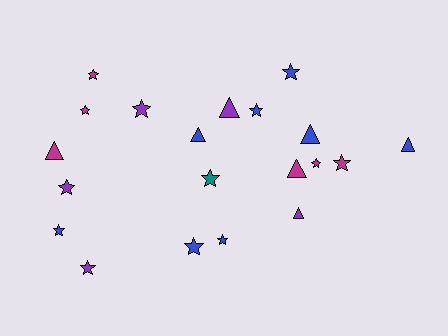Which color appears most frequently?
Blue, with 8 objects.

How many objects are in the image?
There are 20 objects.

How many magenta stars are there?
There are 4 magenta stars.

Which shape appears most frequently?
Star, with 13 objects.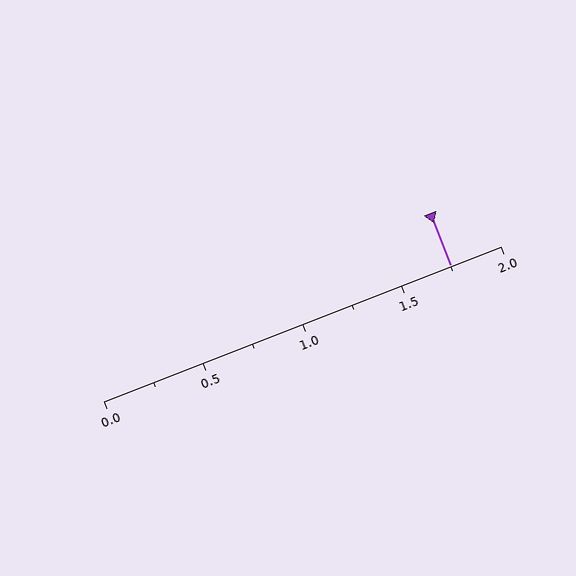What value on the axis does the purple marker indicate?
The marker indicates approximately 1.75.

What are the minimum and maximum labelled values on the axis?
The axis runs from 0.0 to 2.0.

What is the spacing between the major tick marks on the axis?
The major ticks are spaced 0.5 apart.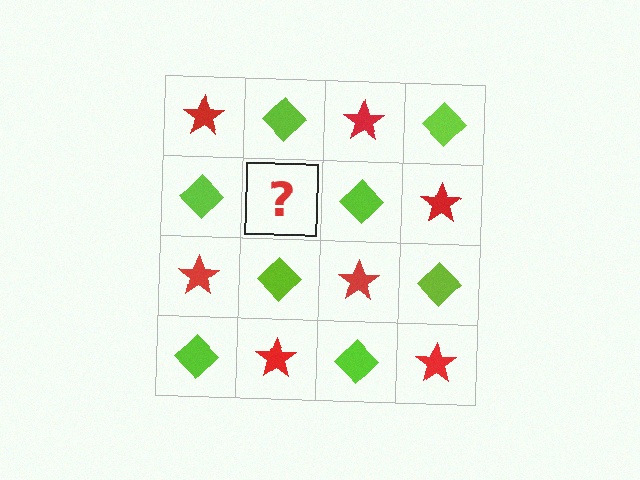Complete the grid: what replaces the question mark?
The question mark should be replaced with a red star.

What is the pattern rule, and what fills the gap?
The rule is that it alternates red star and lime diamond in a checkerboard pattern. The gap should be filled with a red star.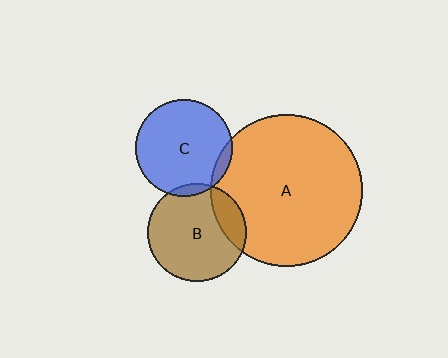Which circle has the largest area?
Circle A (orange).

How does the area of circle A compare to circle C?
Approximately 2.5 times.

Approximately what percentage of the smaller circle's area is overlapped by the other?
Approximately 5%.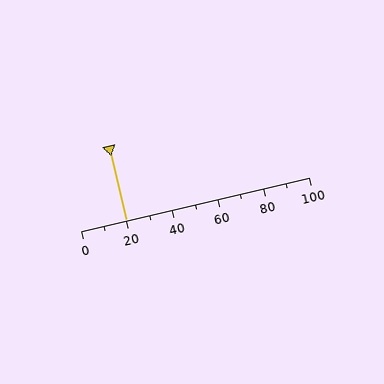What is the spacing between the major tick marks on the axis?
The major ticks are spaced 20 apart.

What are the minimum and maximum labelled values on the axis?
The axis runs from 0 to 100.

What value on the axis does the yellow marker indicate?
The marker indicates approximately 20.